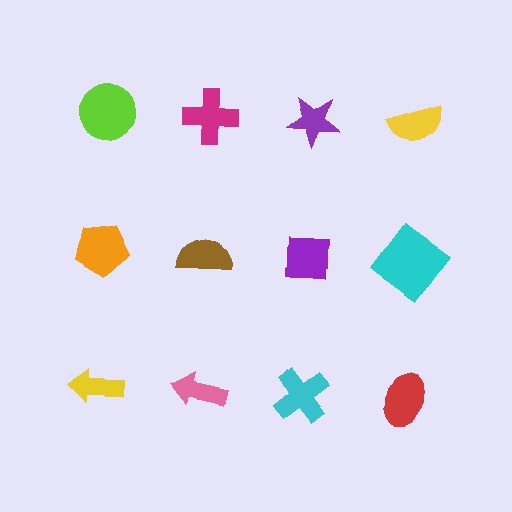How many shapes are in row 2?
4 shapes.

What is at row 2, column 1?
An orange pentagon.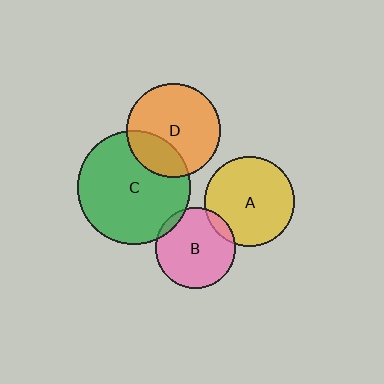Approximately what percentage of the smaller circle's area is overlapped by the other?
Approximately 5%.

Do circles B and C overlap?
Yes.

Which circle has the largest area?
Circle C (green).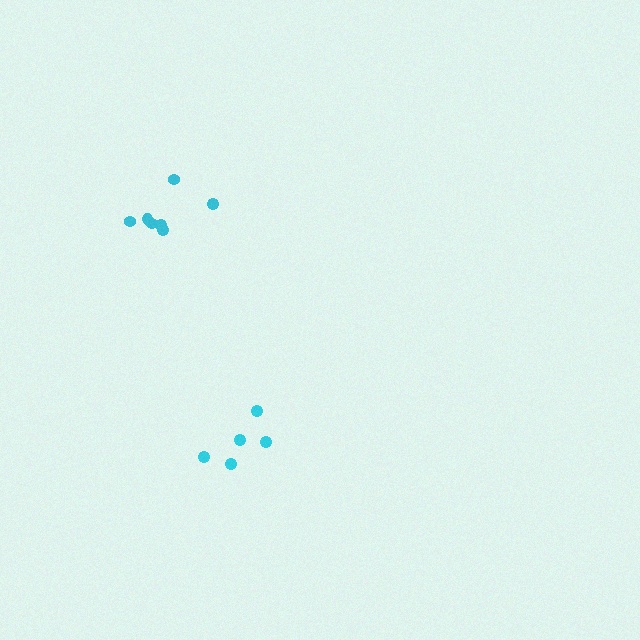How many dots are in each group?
Group 1: 7 dots, Group 2: 5 dots (12 total).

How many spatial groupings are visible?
There are 2 spatial groupings.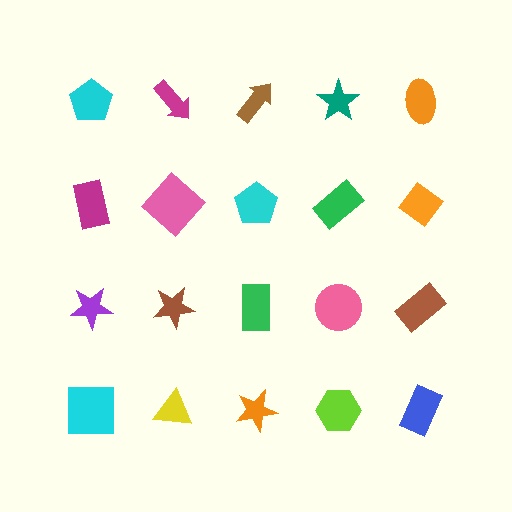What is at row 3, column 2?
A brown star.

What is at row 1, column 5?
An orange ellipse.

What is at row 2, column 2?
A pink diamond.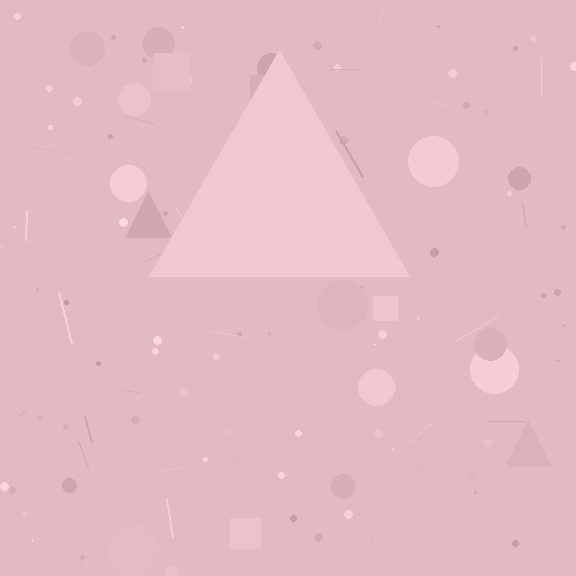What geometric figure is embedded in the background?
A triangle is embedded in the background.